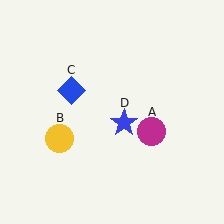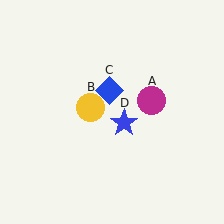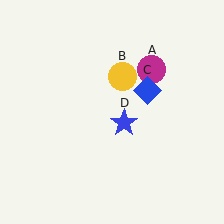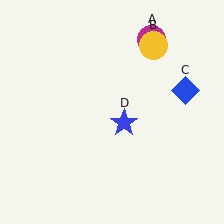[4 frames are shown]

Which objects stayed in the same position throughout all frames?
Blue star (object D) remained stationary.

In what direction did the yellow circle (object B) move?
The yellow circle (object B) moved up and to the right.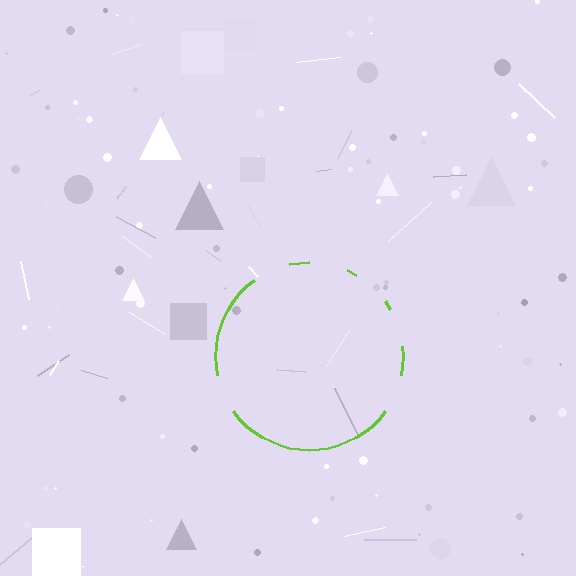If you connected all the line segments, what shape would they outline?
They would outline a circle.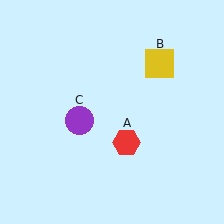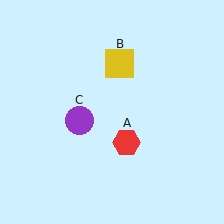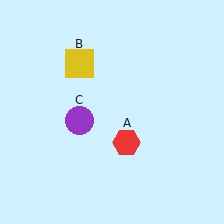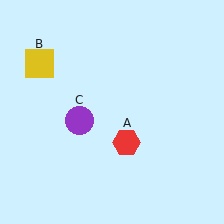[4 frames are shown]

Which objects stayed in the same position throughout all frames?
Red hexagon (object A) and purple circle (object C) remained stationary.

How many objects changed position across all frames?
1 object changed position: yellow square (object B).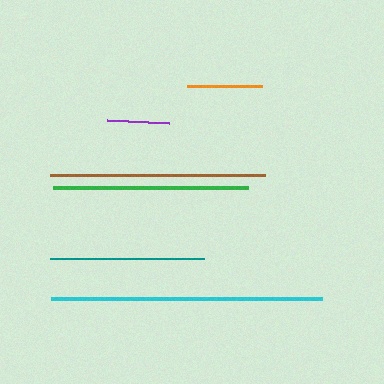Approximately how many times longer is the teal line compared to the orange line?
The teal line is approximately 2.0 times the length of the orange line.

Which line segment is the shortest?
The purple line is the shortest at approximately 62 pixels.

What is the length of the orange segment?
The orange segment is approximately 75 pixels long.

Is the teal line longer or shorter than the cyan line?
The cyan line is longer than the teal line.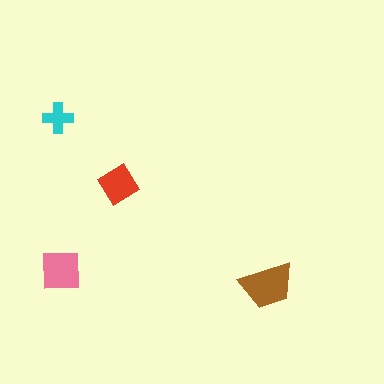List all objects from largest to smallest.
The brown trapezoid, the pink square, the red diamond, the cyan cross.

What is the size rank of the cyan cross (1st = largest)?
4th.